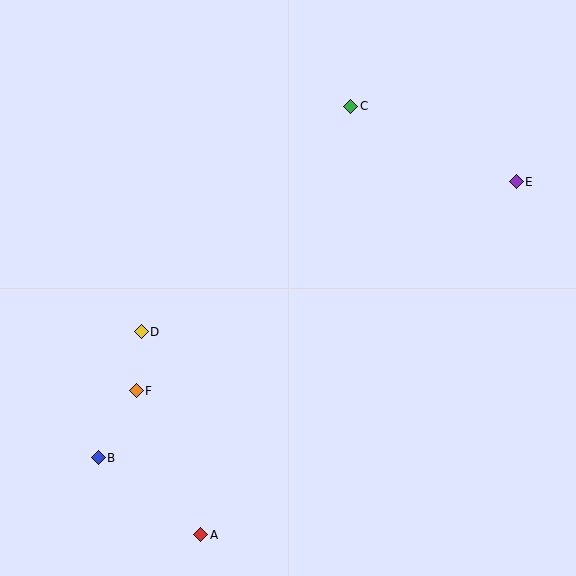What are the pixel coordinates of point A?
Point A is at (201, 535).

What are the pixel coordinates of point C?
Point C is at (351, 106).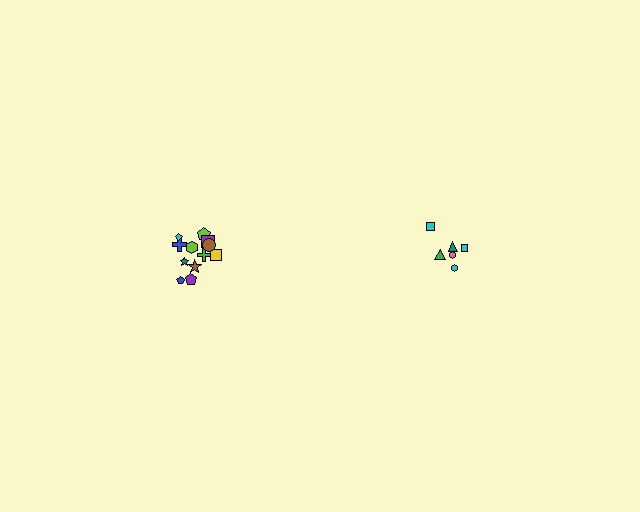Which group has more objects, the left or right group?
The left group.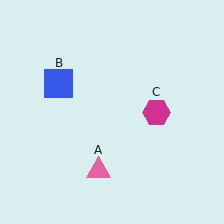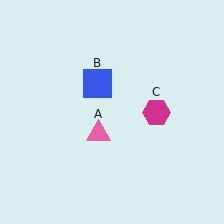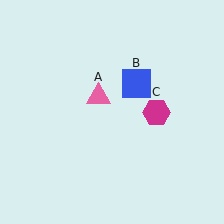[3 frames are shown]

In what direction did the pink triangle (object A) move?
The pink triangle (object A) moved up.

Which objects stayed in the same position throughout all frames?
Magenta hexagon (object C) remained stationary.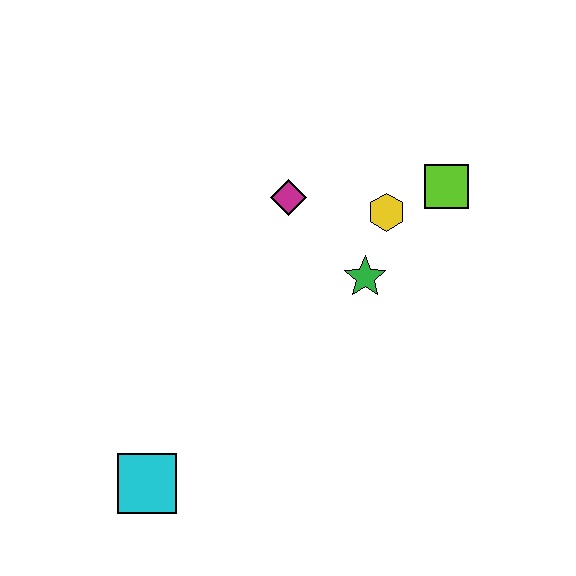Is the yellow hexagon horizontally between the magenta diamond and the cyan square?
No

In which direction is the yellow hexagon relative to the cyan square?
The yellow hexagon is above the cyan square.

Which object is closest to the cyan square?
The green star is closest to the cyan square.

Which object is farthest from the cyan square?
The lime square is farthest from the cyan square.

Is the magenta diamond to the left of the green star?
Yes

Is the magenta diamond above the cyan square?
Yes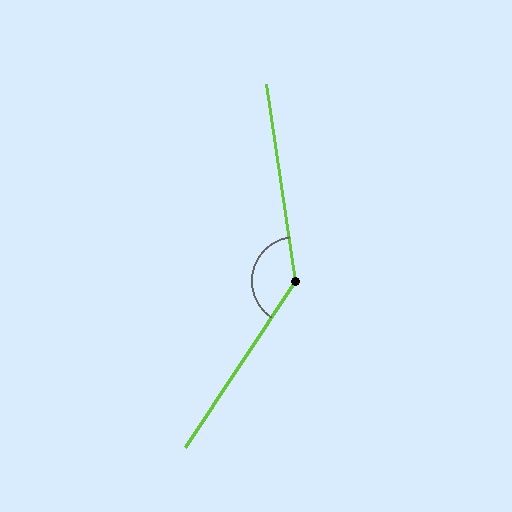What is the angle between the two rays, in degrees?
Approximately 138 degrees.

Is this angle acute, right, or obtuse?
It is obtuse.